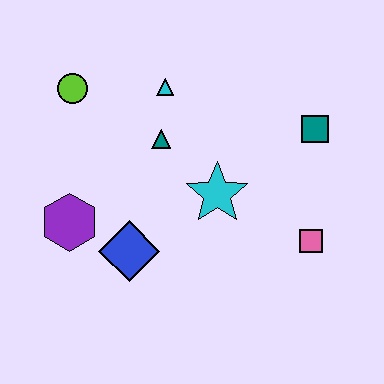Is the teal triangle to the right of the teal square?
No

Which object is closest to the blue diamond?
The purple hexagon is closest to the blue diamond.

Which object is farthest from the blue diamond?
The teal square is farthest from the blue diamond.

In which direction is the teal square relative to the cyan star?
The teal square is to the right of the cyan star.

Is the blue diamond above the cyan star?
No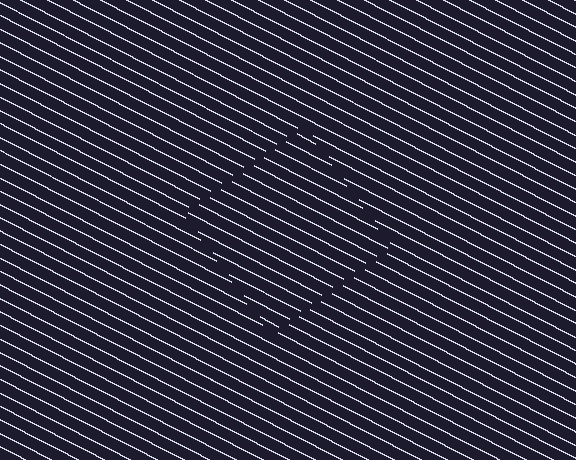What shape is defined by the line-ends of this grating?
An illusory square. The interior of the shape contains the same grating, shifted by half a period — the contour is defined by the phase discontinuity where line-ends from the inner and outer gratings abut.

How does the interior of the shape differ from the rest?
The interior of the shape contains the same grating, shifted by half a period — the contour is defined by the phase discontinuity where line-ends from the inner and outer gratings abut.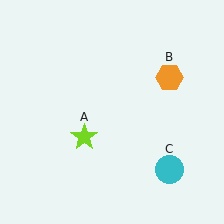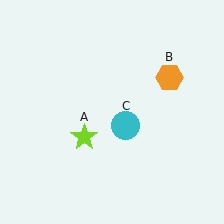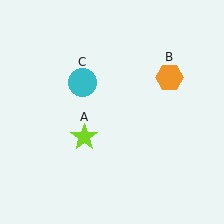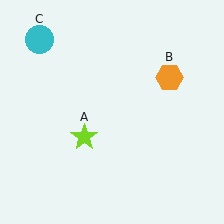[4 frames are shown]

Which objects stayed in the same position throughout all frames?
Lime star (object A) and orange hexagon (object B) remained stationary.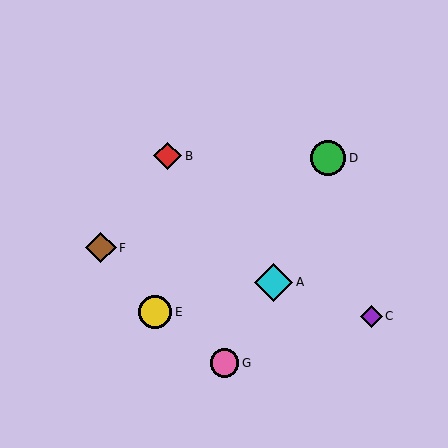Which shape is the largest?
The cyan diamond (labeled A) is the largest.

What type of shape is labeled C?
Shape C is a purple diamond.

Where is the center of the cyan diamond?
The center of the cyan diamond is at (274, 282).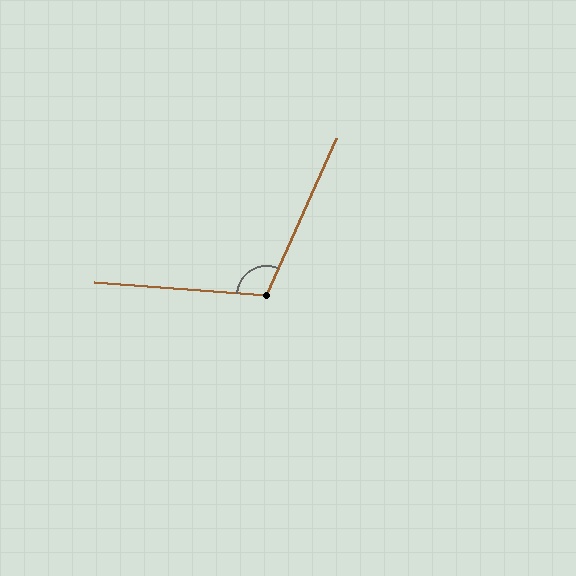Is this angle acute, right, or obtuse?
It is obtuse.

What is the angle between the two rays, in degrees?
Approximately 110 degrees.